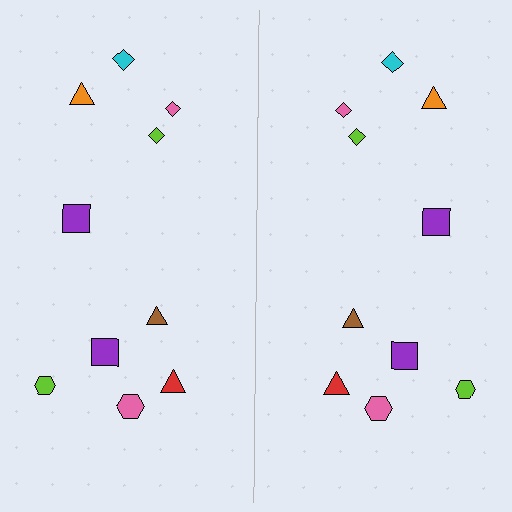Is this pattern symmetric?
Yes, this pattern has bilateral (reflection) symmetry.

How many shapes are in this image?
There are 20 shapes in this image.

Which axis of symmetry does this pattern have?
The pattern has a vertical axis of symmetry running through the center of the image.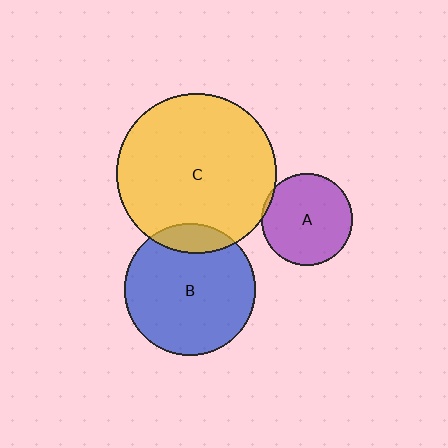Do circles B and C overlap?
Yes.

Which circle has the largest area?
Circle C (yellow).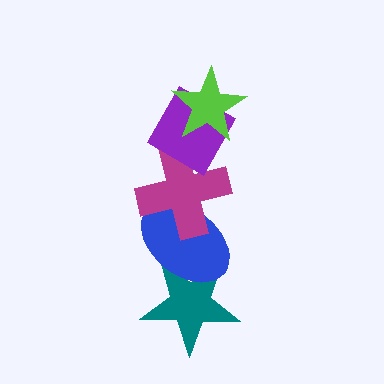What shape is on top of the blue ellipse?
The magenta cross is on top of the blue ellipse.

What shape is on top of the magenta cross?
The purple diamond is on top of the magenta cross.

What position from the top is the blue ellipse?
The blue ellipse is 4th from the top.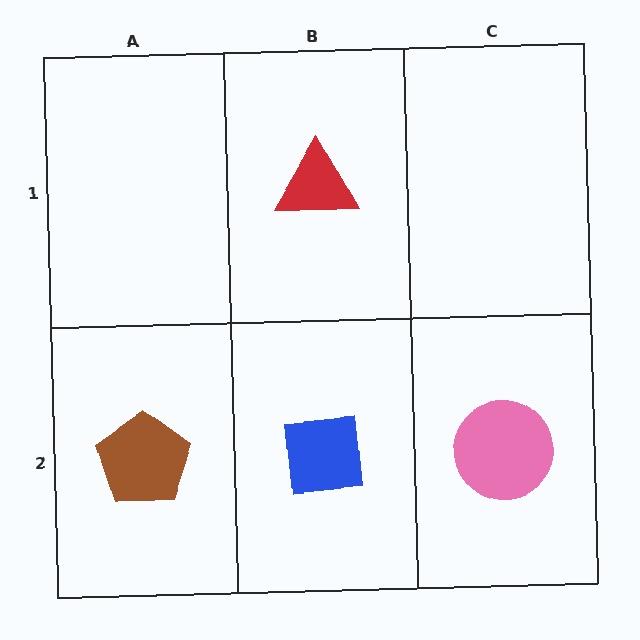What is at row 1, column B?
A red triangle.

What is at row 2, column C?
A pink circle.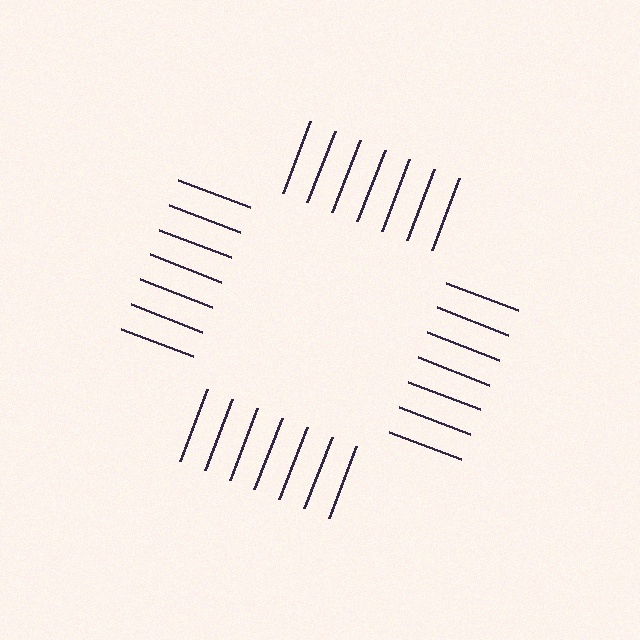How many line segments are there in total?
28 — 7 along each of the 4 edges.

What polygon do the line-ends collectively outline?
An illusory square — the line segments terminate on its edges but no continuous stroke is drawn.